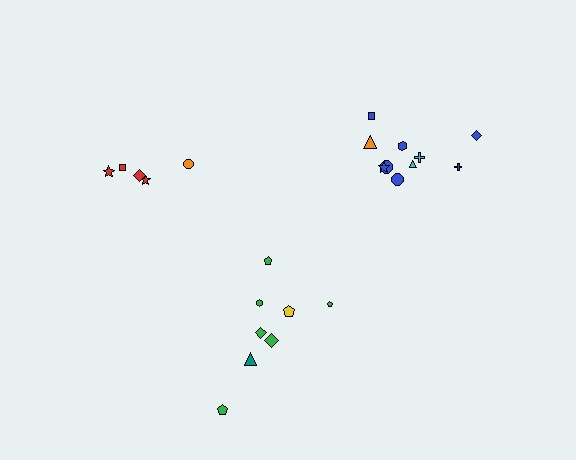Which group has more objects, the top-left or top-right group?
The top-right group.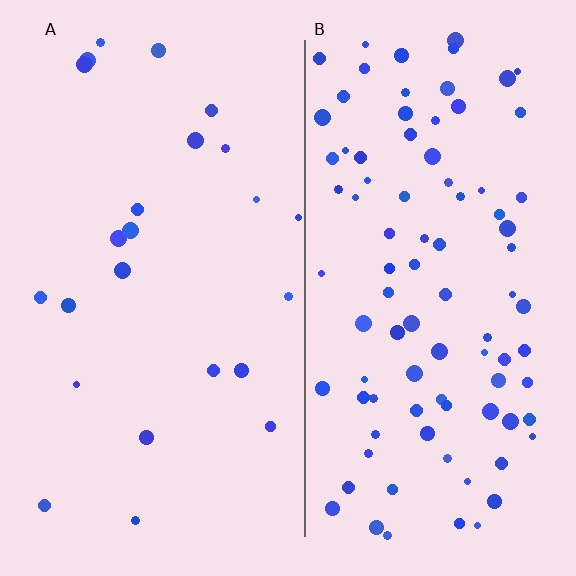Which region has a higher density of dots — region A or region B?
B (the right).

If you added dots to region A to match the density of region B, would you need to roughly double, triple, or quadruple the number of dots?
Approximately quadruple.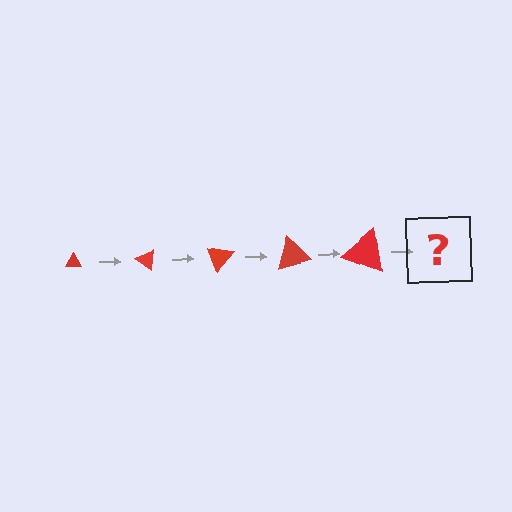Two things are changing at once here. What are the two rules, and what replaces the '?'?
The two rules are that the triangle grows larger each step and it rotates 35 degrees each step. The '?' should be a triangle, larger than the previous one and rotated 175 degrees from the start.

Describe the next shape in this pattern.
It should be a triangle, larger than the previous one and rotated 175 degrees from the start.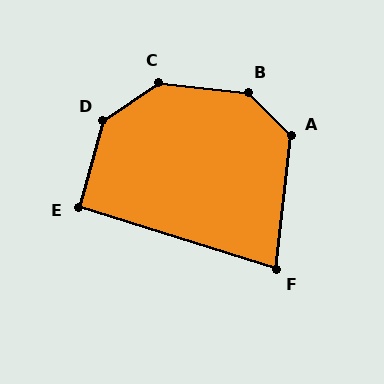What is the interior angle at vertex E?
Approximately 92 degrees (approximately right).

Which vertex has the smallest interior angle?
F, at approximately 79 degrees.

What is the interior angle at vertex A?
Approximately 128 degrees (obtuse).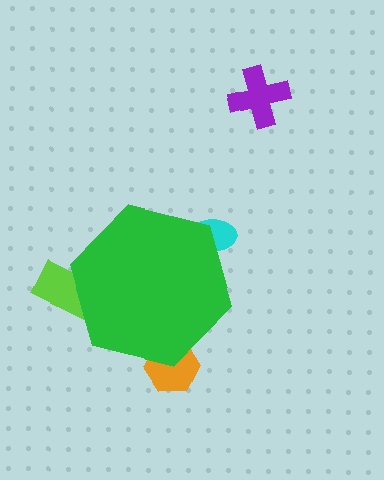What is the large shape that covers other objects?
A green hexagon.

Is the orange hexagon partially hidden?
Yes, the orange hexagon is partially hidden behind the green hexagon.